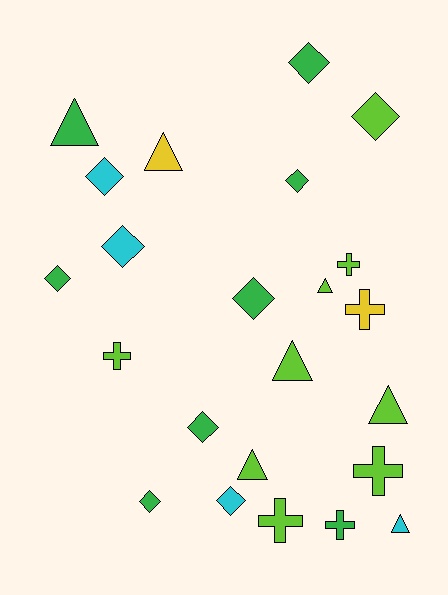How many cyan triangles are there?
There is 1 cyan triangle.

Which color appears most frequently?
Lime, with 9 objects.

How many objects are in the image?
There are 23 objects.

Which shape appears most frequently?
Diamond, with 10 objects.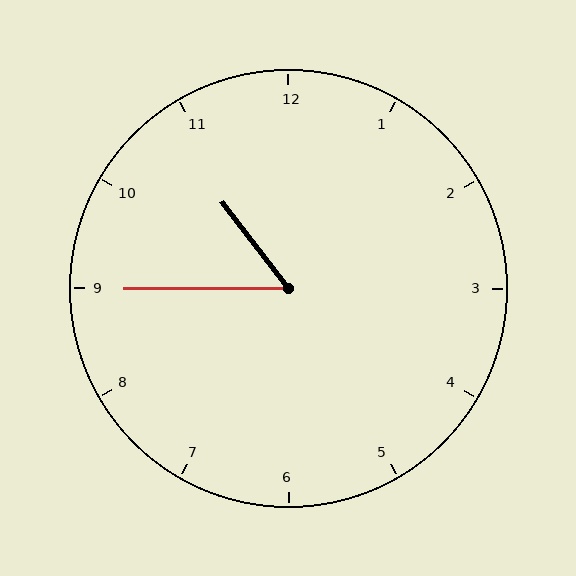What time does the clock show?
10:45.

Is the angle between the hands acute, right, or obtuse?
It is acute.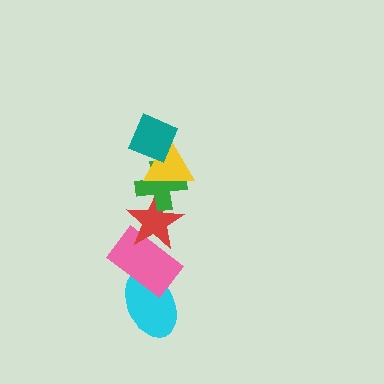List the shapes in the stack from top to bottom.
From top to bottom: the teal diamond, the yellow triangle, the green cross, the red star, the pink rectangle, the cyan ellipse.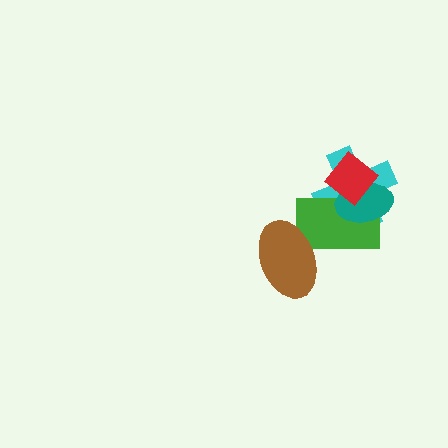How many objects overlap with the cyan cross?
3 objects overlap with the cyan cross.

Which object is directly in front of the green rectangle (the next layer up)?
The teal ellipse is directly in front of the green rectangle.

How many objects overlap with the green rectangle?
4 objects overlap with the green rectangle.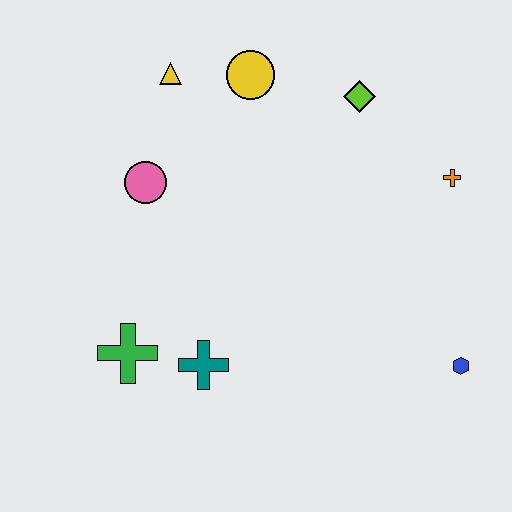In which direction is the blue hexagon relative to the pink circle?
The blue hexagon is to the right of the pink circle.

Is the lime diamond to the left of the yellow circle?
No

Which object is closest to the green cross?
The teal cross is closest to the green cross.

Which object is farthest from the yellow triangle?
The blue hexagon is farthest from the yellow triangle.